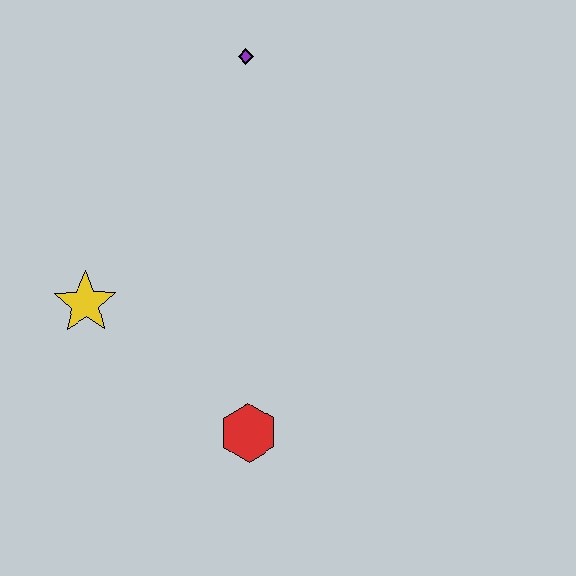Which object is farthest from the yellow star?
The purple diamond is farthest from the yellow star.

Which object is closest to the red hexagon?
The yellow star is closest to the red hexagon.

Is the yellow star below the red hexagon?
No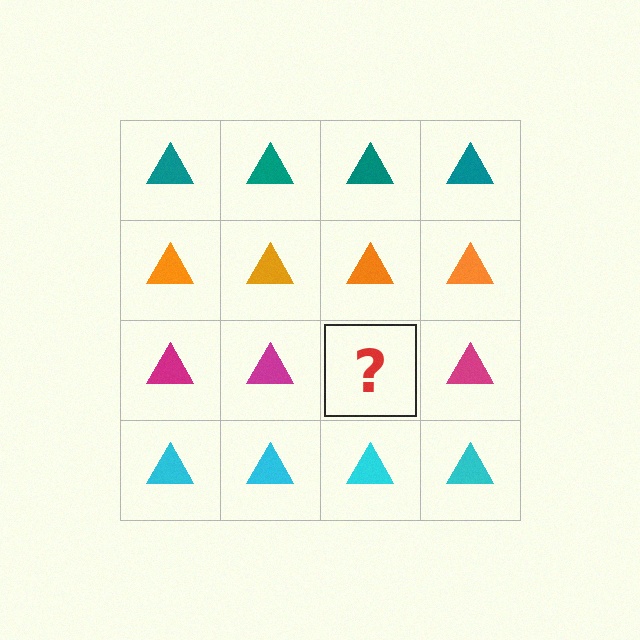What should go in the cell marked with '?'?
The missing cell should contain a magenta triangle.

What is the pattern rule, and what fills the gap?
The rule is that each row has a consistent color. The gap should be filled with a magenta triangle.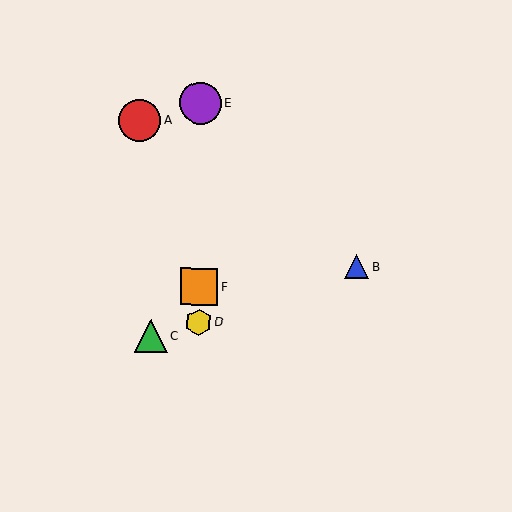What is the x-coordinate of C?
Object C is at x≈151.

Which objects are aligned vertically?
Objects D, E, F are aligned vertically.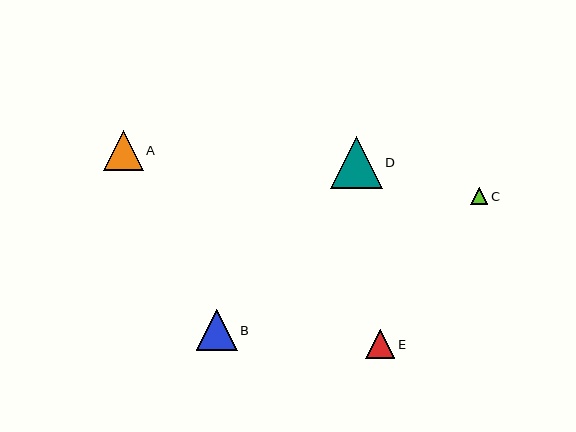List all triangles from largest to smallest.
From largest to smallest: D, B, A, E, C.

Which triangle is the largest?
Triangle D is the largest with a size of approximately 52 pixels.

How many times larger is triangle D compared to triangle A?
Triangle D is approximately 1.3 times the size of triangle A.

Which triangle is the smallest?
Triangle C is the smallest with a size of approximately 17 pixels.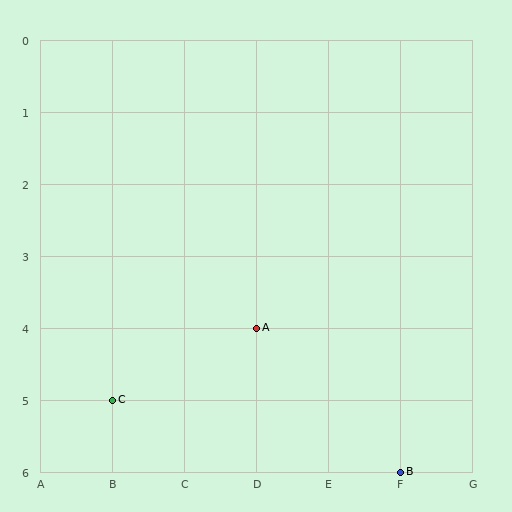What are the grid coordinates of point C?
Point C is at grid coordinates (B, 5).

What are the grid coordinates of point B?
Point B is at grid coordinates (F, 6).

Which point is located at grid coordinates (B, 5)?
Point C is at (B, 5).